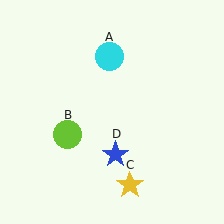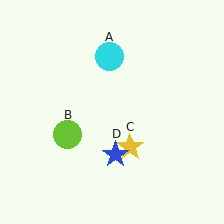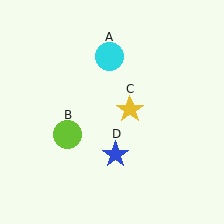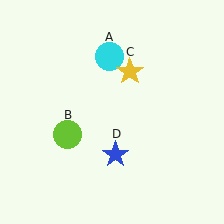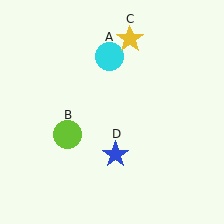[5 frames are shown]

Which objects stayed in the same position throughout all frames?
Cyan circle (object A) and lime circle (object B) and blue star (object D) remained stationary.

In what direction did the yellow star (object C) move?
The yellow star (object C) moved up.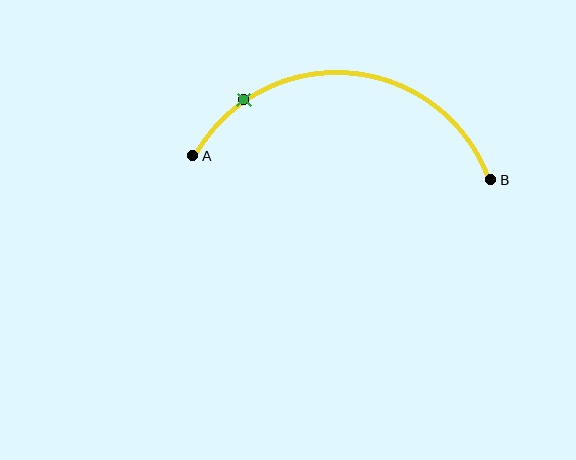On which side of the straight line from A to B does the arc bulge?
The arc bulges above the straight line connecting A and B.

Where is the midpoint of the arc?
The arc midpoint is the point on the curve farthest from the straight line joining A and B. It sits above that line.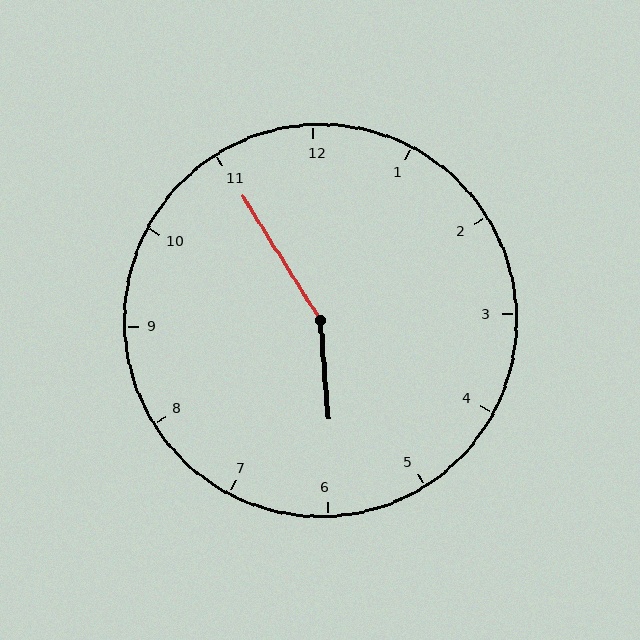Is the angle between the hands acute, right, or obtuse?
It is obtuse.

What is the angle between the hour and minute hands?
Approximately 152 degrees.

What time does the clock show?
5:55.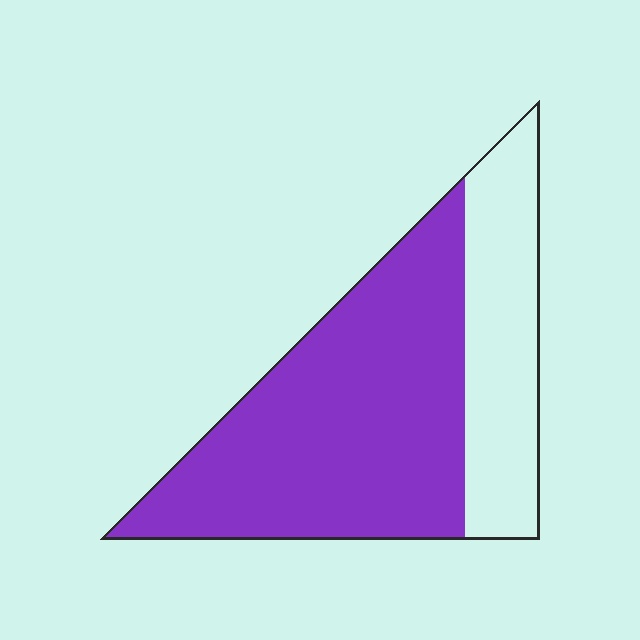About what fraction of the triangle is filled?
About two thirds (2/3).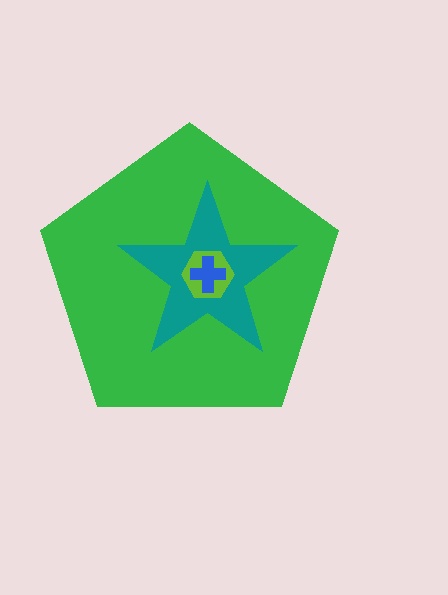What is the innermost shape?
The blue cross.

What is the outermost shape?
The green pentagon.